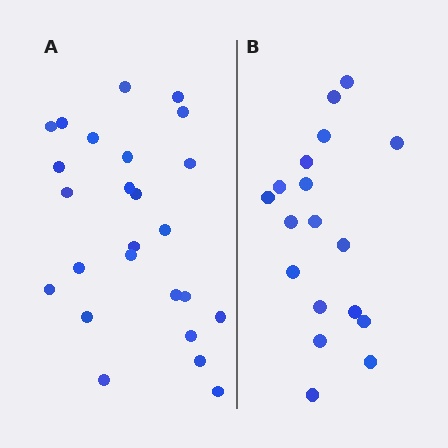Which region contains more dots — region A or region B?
Region A (the left region) has more dots.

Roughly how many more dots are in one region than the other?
Region A has roughly 8 or so more dots than region B.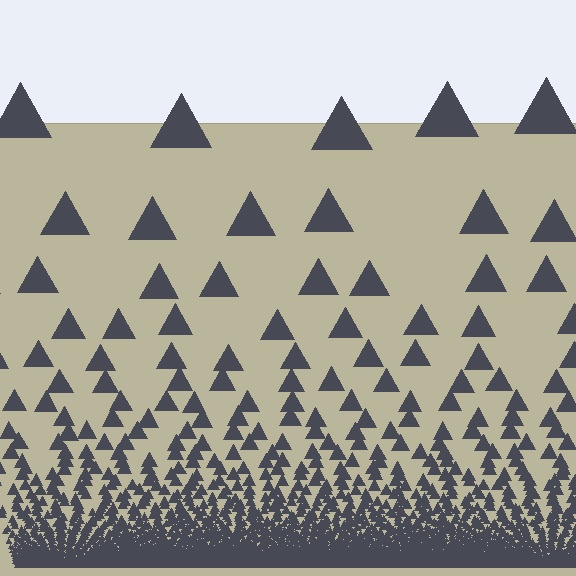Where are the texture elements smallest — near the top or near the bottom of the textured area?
Near the bottom.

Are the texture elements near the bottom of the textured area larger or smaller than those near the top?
Smaller. The gradient is inverted — elements near the bottom are smaller and denser.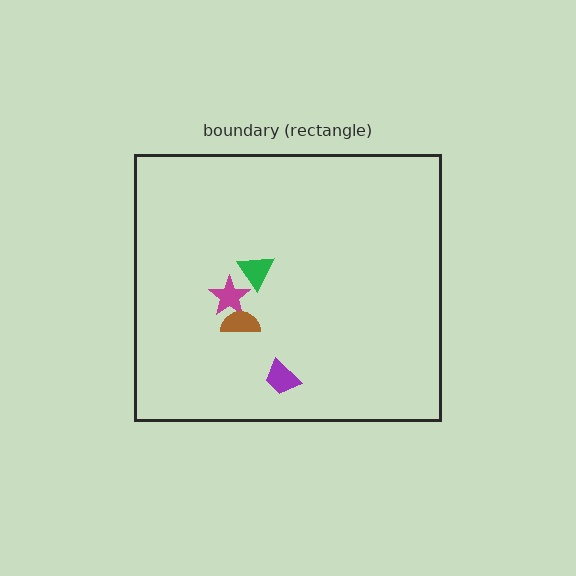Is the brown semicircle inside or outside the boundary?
Inside.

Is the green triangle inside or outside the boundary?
Inside.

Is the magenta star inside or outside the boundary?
Inside.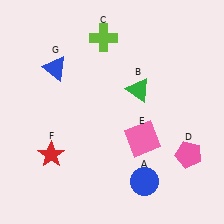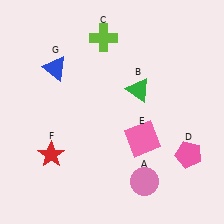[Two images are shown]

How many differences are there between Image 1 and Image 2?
There is 1 difference between the two images.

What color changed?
The circle (A) changed from blue in Image 1 to pink in Image 2.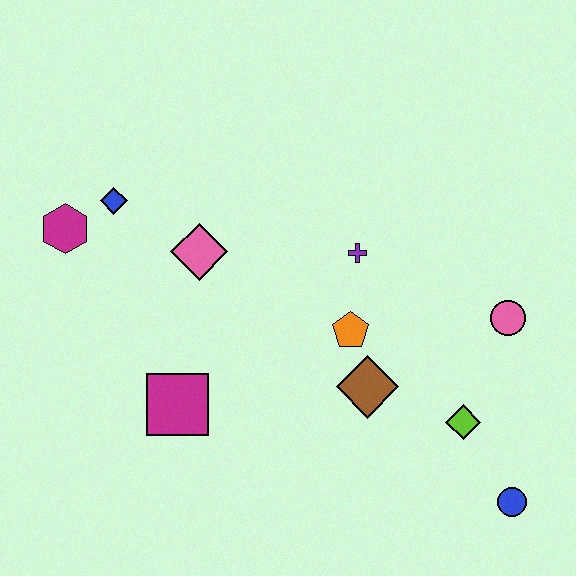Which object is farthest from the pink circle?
The magenta hexagon is farthest from the pink circle.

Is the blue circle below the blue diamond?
Yes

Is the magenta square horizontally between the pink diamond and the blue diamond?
Yes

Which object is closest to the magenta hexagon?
The blue diamond is closest to the magenta hexagon.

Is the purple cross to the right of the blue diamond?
Yes